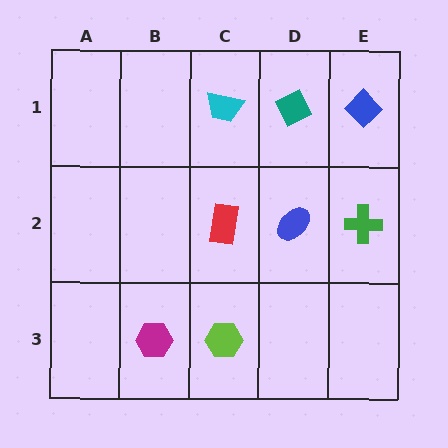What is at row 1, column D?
A teal diamond.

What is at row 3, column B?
A magenta hexagon.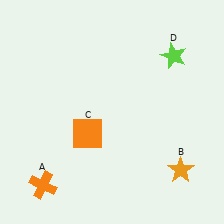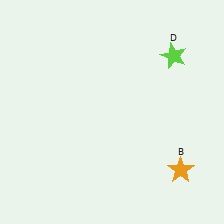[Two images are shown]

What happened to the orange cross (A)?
The orange cross (A) was removed in Image 2. It was in the bottom-left area of Image 1.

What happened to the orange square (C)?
The orange square (C) was removed in Image 2. It was in the bottom-left area of Image 1.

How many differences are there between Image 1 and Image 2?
There are 2 differences between the two images.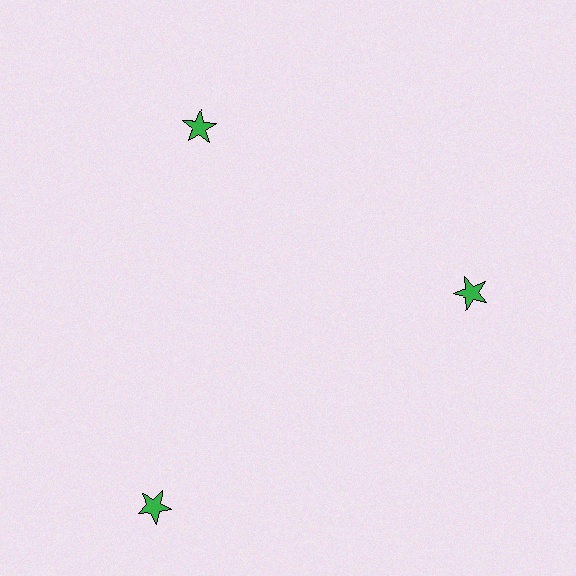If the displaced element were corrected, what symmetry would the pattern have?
It would have 3-fold rotational symmetry — the pattern would map onto itself every 120 degrees.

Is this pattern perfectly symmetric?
No. The 3 green stars are arranged in a ring, but one element near the 7 o'clock position is pushed outward from the center, breaking the 3-fold rotational symmetry.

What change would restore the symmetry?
The symmetry would be restored by moving it inward, back onto the ring so that all 3 stars sit at equal angles and equal distance from the center.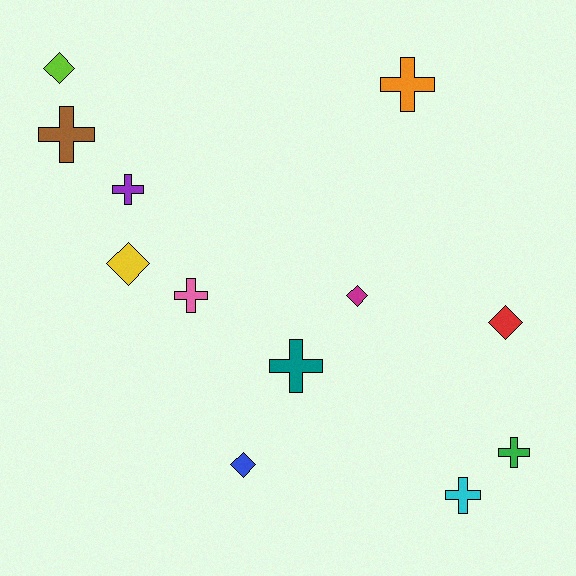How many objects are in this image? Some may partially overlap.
There are 12 objects.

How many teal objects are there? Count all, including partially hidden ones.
There is 1 teal object.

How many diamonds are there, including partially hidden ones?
There are 5 diamonds.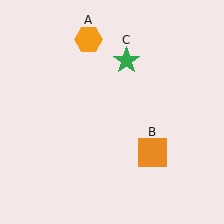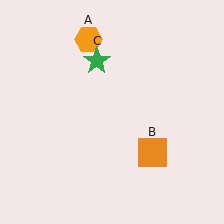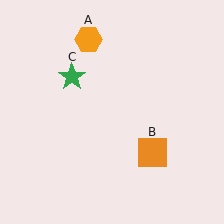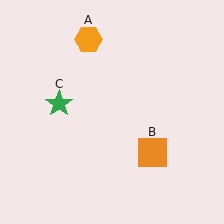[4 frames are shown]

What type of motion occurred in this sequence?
The green star (object C) rotated counterclockwise around the center of the scene.